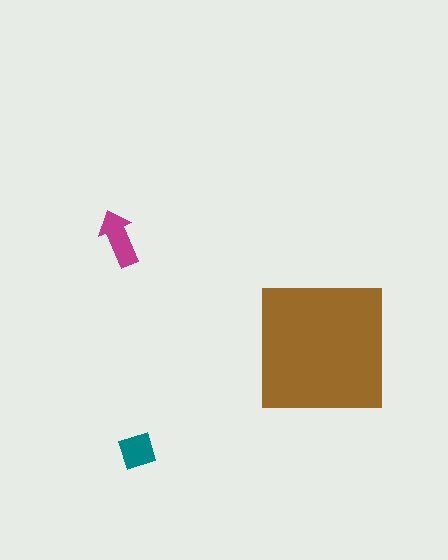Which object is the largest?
The brown square.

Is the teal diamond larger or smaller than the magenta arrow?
Smaller.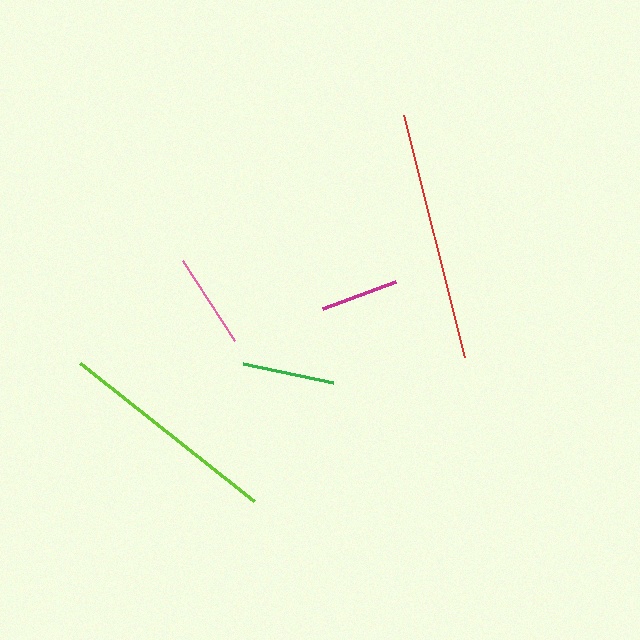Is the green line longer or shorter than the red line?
The red line is longer than the green line.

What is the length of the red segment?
The red segment is approximately 250 pixels long.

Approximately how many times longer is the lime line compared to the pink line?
The lime line is approximately 2.3 times the length of the pink line.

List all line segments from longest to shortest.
From longest to shortest: red, lime, pink, green, magenta.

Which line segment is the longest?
The red line is the longest at approximately 250 pixels.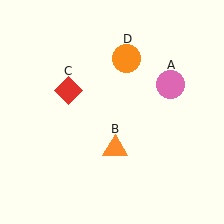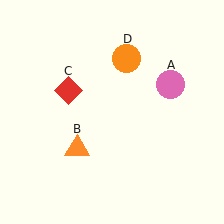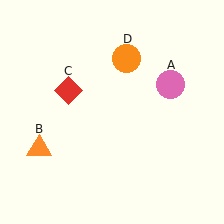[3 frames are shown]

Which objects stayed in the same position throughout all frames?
Pink circle (object A) and red diamond (object C) and orange circle (object D) remained stationary.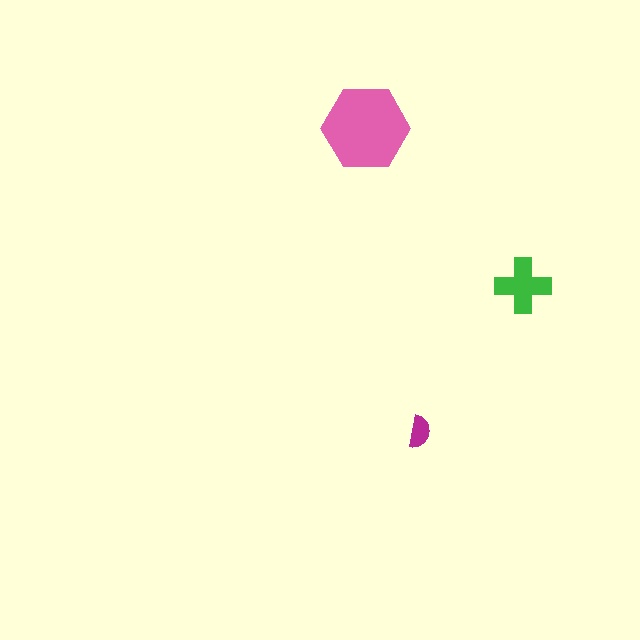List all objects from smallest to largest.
The magenta semicircle, the green cross, the pink hexagon.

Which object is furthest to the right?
The green cross is rightmost.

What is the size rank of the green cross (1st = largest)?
2nd.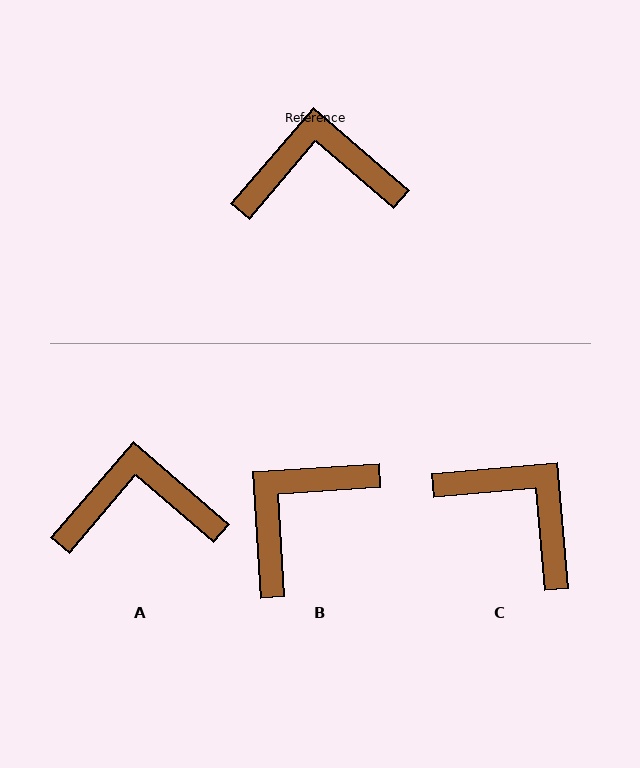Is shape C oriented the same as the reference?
No, it is off by about 44 degrees.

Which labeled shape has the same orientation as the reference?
A.